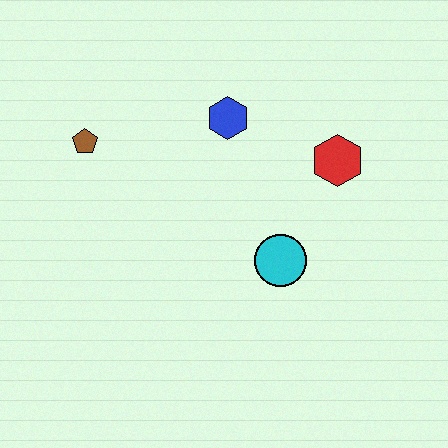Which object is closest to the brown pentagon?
The blue hexagon is closest to the brown pentagon.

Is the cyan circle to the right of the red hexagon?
No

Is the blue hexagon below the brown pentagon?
No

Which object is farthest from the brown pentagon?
The red hexagon is farthest from the brown pentagon.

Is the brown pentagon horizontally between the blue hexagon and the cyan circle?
No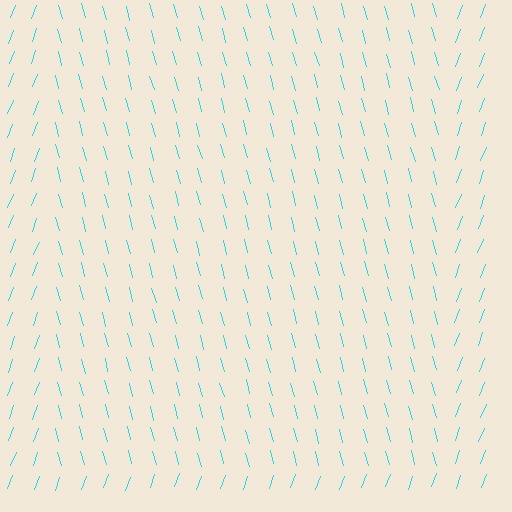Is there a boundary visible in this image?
Yes, there is a texture boundary formed by a change in line orientation.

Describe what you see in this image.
The image is filled with small cyan line segments. A rectangle region in the image has lines oriented differently from the surrounding lines, creating a visible texture boundary.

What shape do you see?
I see a rectangle.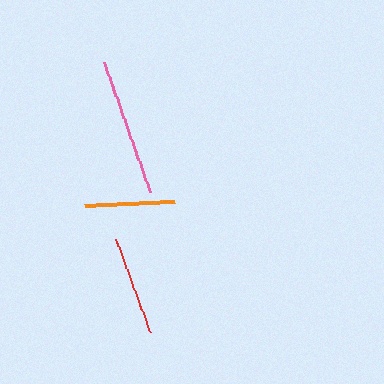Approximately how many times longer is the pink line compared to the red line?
The pink line is approximately 1.4 times the length of the red line.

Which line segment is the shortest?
The orange line is the shortest at approximately 90 pixels.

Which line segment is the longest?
The pink line is the longest at approximately 138 pixels.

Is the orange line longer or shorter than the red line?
The red line is longer than the orange line.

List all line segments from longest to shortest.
From longest to shortest: pink, red, orange.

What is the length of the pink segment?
The pink segment is approximately 138 pixels long.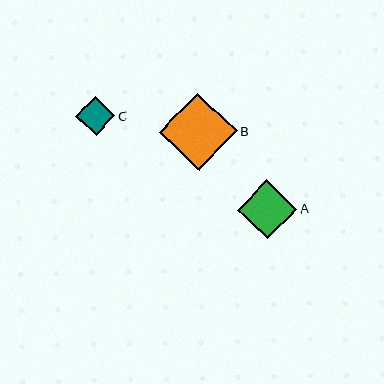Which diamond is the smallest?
Diamond C is the smallest with a size of approximately 39 pixels.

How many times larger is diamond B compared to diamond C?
Diamond B is approximately 2.0 times the size of diamond C.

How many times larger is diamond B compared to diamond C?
Diamond B is approximately 2.0 times the size of diamond C.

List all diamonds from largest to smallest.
From largest to smallest: B, A, C.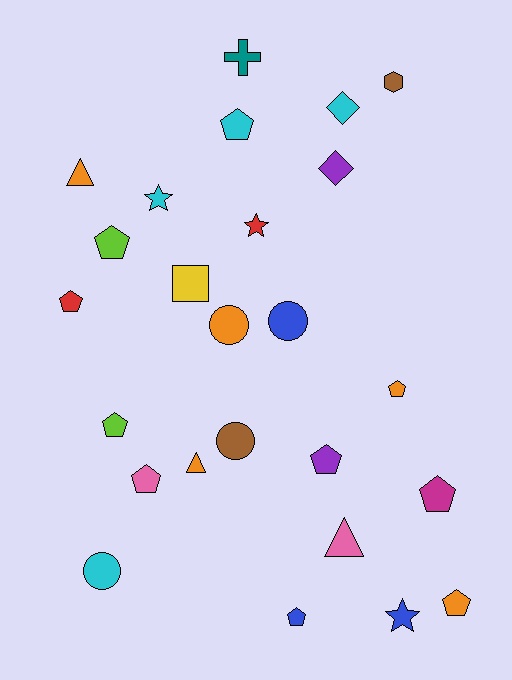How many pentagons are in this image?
There are 10 pentagons.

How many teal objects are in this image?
There is 1 teal object.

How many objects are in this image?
There are 25 objects.